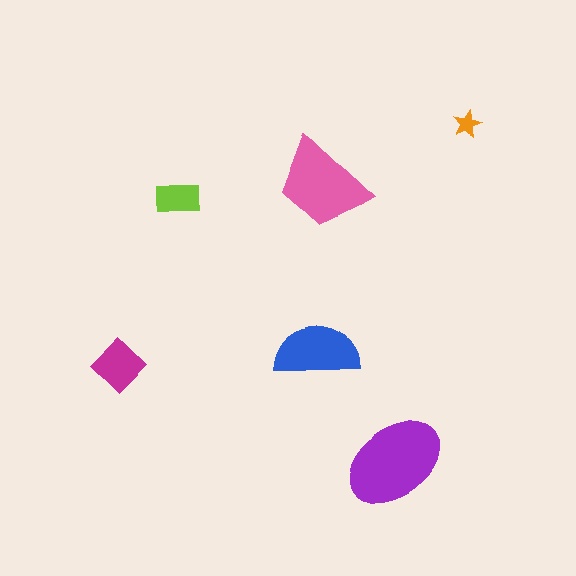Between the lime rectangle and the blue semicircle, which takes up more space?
The blue semicircle.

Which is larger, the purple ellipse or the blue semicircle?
The purple ellipse.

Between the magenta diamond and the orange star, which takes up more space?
The magenta diamond.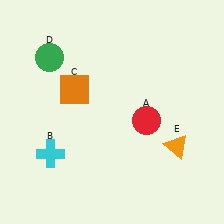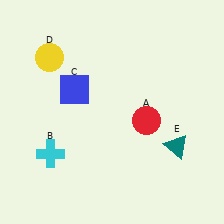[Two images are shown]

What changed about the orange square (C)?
In Image 1, C is orange. In Image 2, it changed to blue.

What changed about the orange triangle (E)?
In Image 1, E is orange. In Image 2, it changed to teal.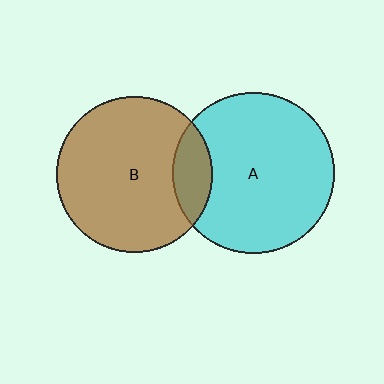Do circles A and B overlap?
Yes.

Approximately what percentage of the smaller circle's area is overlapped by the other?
Approximately 15%.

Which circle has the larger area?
Circle A (cyan).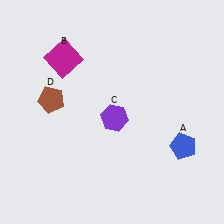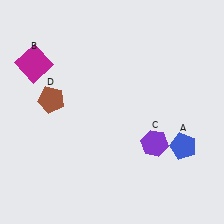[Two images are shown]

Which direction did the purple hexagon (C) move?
The purple hexagon (C) moved right.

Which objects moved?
The objects that moved are: the magenta square (B), the purple hexagon (C).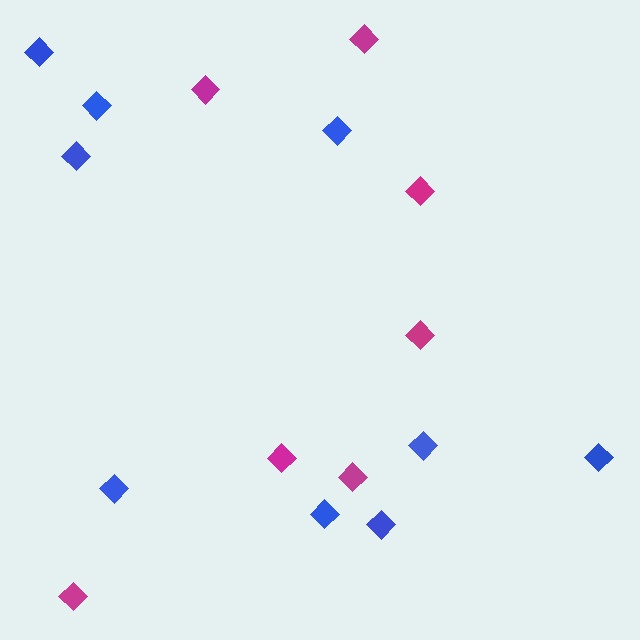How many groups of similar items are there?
There are 2 groups: one group of blue diamonds (9) and one group of magenta diamonds (7).